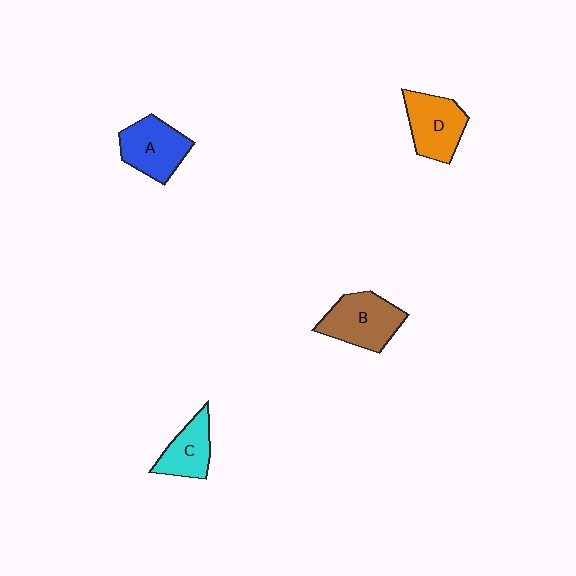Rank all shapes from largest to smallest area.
From largest to smallest: B (brown), A (blue), D (orange), C (cyan).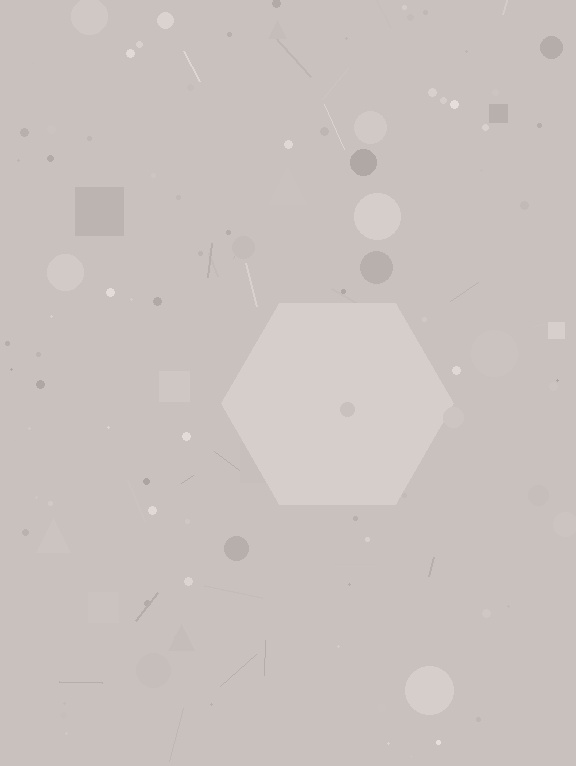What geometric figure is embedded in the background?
A hexagon is embedded in the background.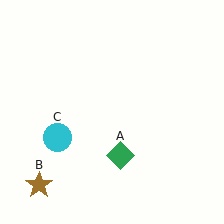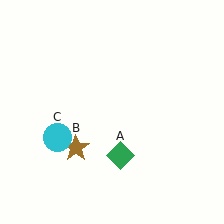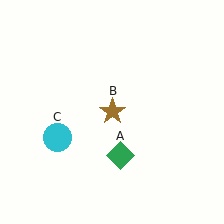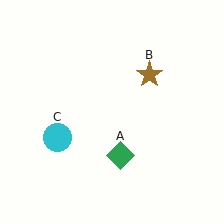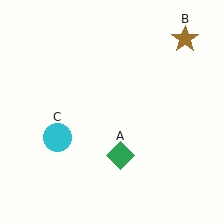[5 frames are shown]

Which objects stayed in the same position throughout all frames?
Green diamond (object A) and cyan circle (object C) remained stationary.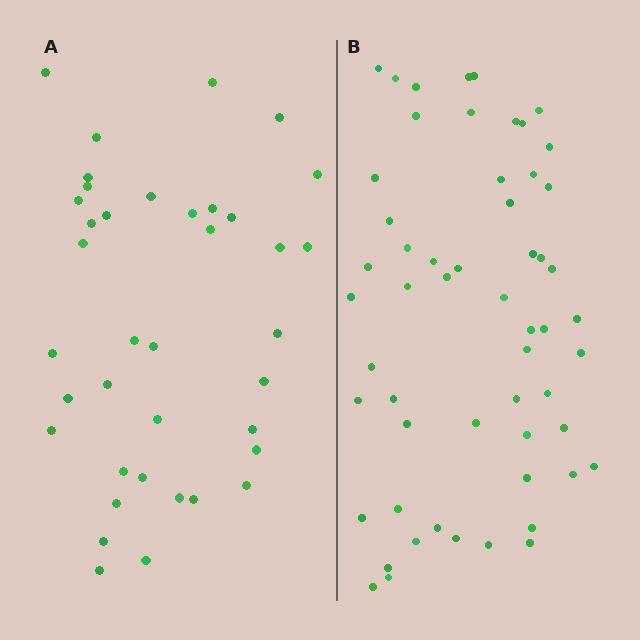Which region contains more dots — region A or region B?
Region B (the right region) has more dots.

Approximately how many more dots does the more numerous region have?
Region B has approximately 20 more dots than region A.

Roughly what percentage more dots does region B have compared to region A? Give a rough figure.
About 45% more.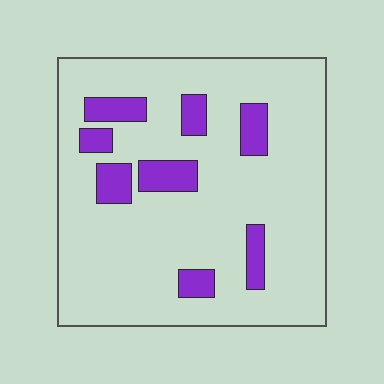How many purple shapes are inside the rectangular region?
8.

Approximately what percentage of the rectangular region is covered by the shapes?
Approximately 15%.